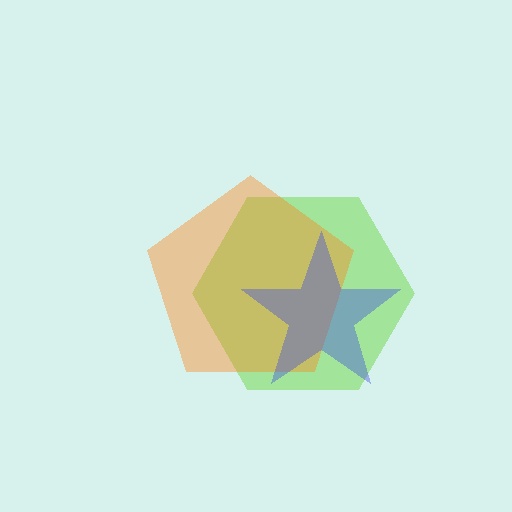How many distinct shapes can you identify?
There are 3 distinct shapes: a lime hexagon, an orange pentagon, a blue star.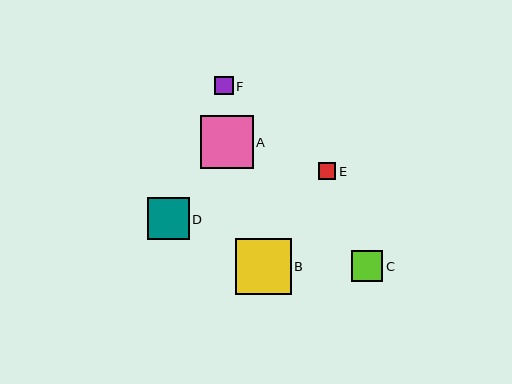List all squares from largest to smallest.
From largest to smallest: B, A, D, C, F, E.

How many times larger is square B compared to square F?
Square B is approximately 3.0 times the size of square F.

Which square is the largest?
Square B is the largest with a size of approximately 56 pixels.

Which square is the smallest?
Square E is the smallest with a size of approximately 18 pixels.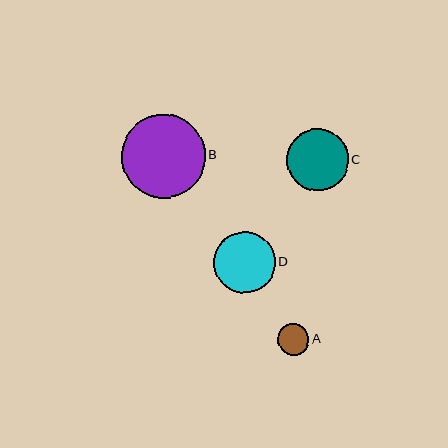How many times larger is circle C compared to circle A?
Circle C is approximately 1.9 times the size of circle A.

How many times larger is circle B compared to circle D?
Circle B is approximately 1.4 times the size of circle D.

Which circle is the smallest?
Circle A is the smallest with a size of approximately 32 pixels.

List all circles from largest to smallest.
From largest to smallest: B, D, C, A.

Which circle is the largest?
Circle B is the largest with a size of approximately 84 pixels.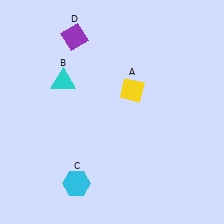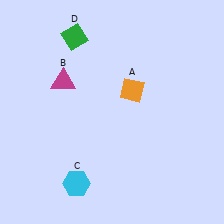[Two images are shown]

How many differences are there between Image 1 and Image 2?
There are 3 differences between the two images.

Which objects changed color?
A changed from yellow to orange. B changed from cyan to magenta. D changed from purple to green.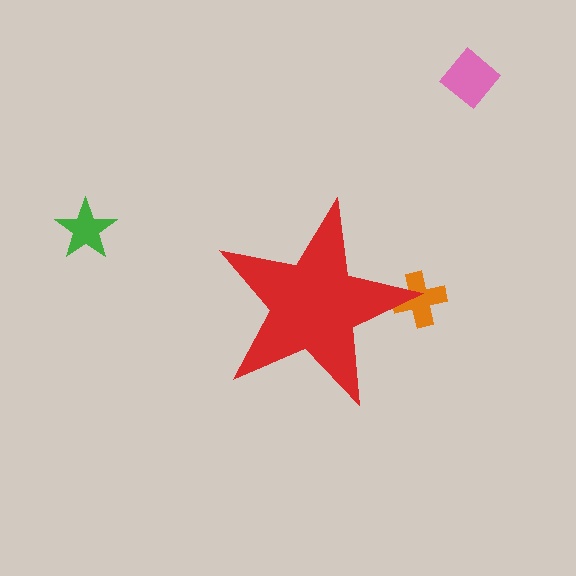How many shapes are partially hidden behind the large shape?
1 shape is partially hidden.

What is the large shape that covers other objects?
A red star.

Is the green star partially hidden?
No, the green star is fully visible.